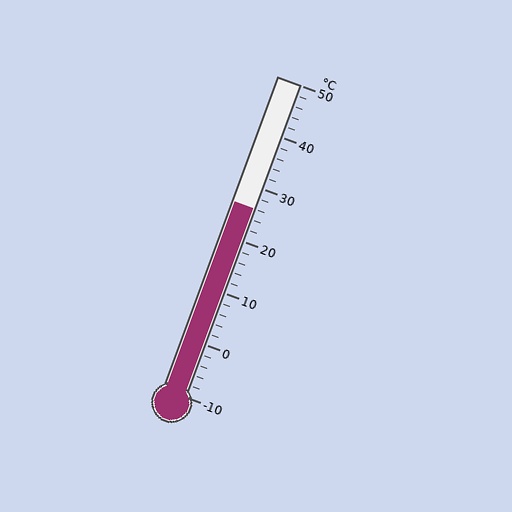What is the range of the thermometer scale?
The thermometer scale ranges from -10°C to 50°C.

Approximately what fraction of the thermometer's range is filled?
The thermometer is filled to approximately 60% of its range.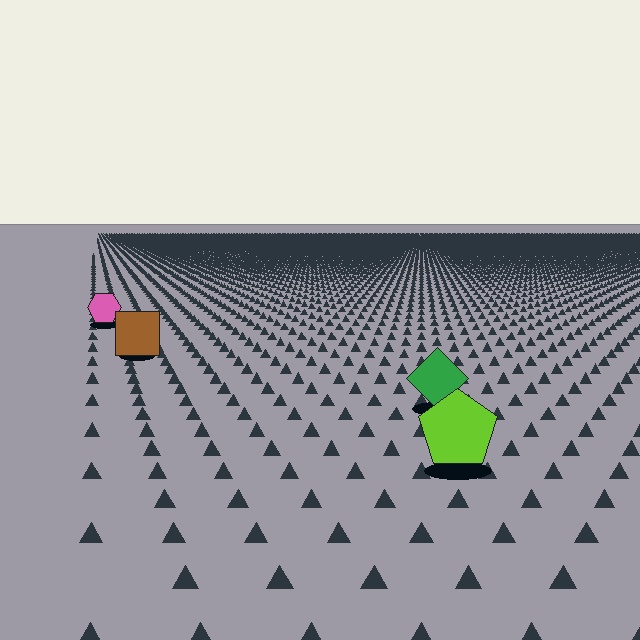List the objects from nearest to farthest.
From nearest to farthest: the lime pentagon, the green diamond, the brown square, the pink hexagon.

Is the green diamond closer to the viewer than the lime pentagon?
No. The lime pentagon is closer — you can tell from the texture gradient: the ground texture is coarser near it.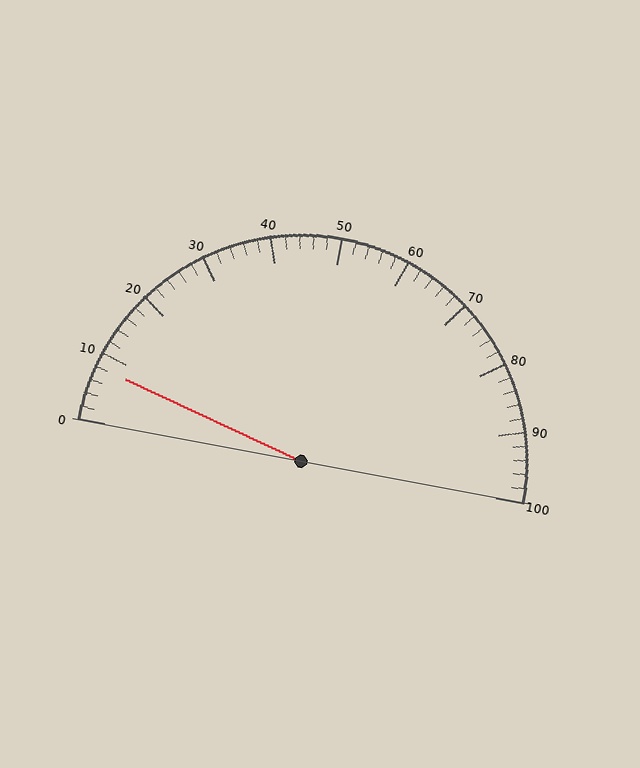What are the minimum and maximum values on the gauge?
The gauge ranges from 0 to 100.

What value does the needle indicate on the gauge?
The needle indicates approximately 8.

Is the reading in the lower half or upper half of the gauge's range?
The reading is in the lower half of the range (0 to 100).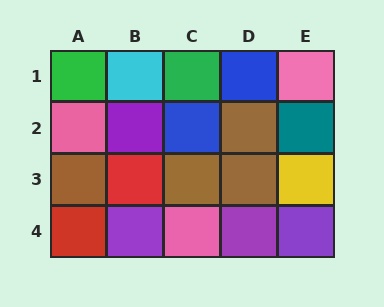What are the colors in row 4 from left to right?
Red, purple, pink, purple, purple.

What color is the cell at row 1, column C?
Green.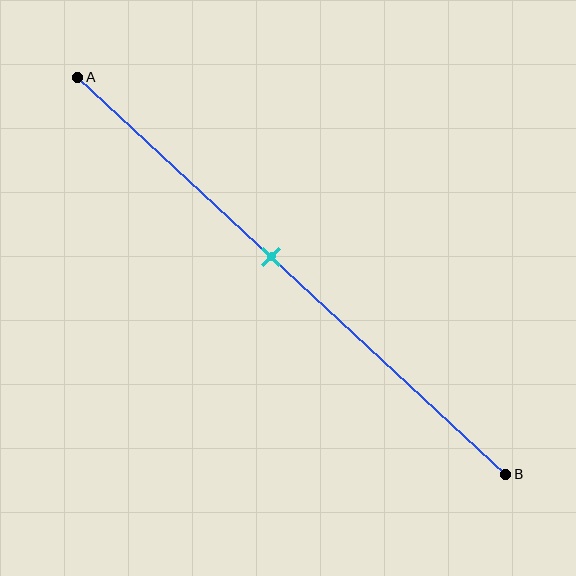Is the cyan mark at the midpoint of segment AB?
No, the mark is at about 45% from A, not at the 50% midpoint.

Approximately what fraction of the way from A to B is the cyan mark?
The cyan mark is approximately 45% of the way from A to B.